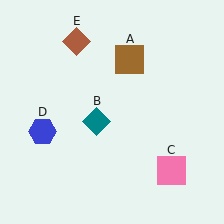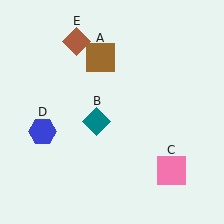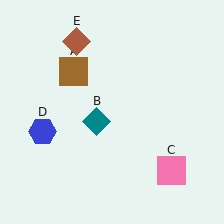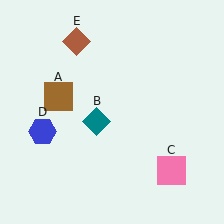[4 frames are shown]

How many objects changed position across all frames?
1 object changed position: brown square (object A).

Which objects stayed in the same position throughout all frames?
Teal diamond (object B) and pink square (object C) and blue hexagon (object D) and brown diamond (object E) remained stationary.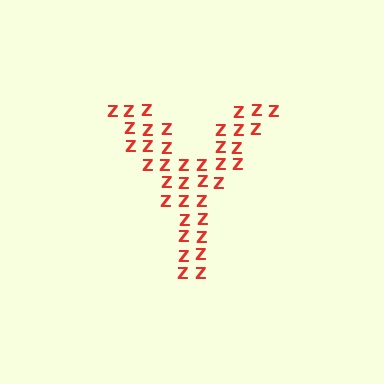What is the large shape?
The large shape is the letter Y.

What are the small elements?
The small elements are letter Z's.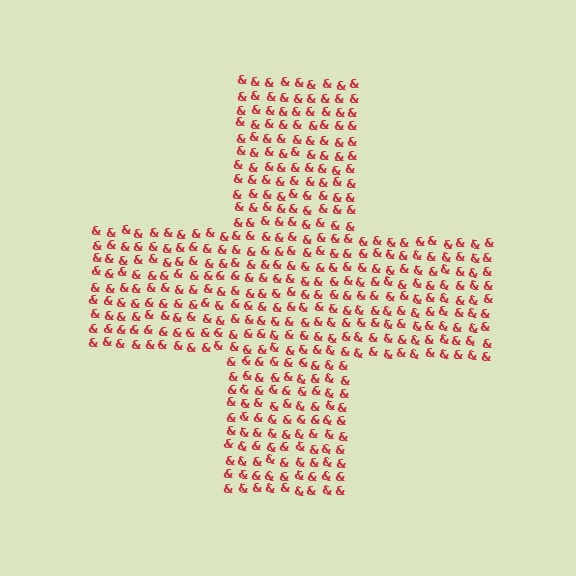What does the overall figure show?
The overall figure shows a cross.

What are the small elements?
The small elements are ampersands.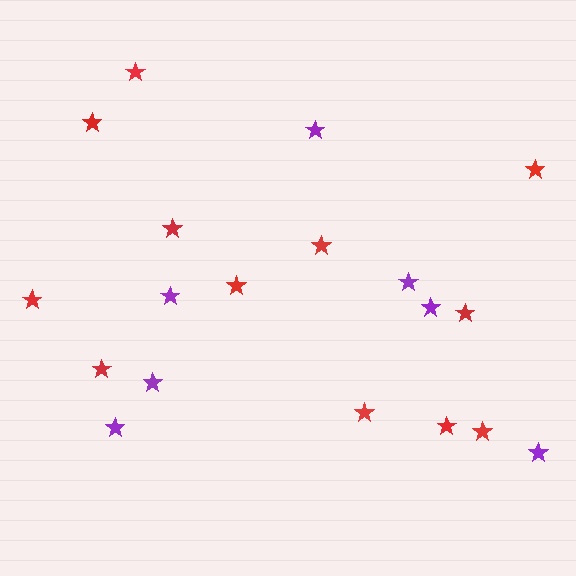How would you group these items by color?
There are 2 groups: one group of purple stars (7) and one group of red stars (12).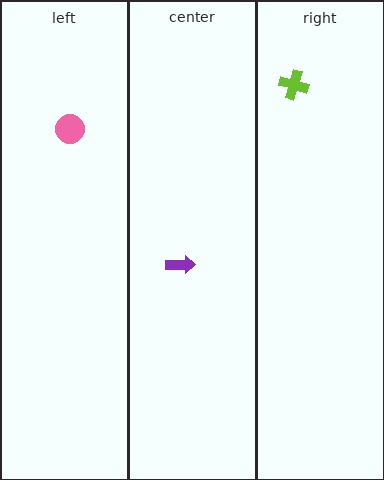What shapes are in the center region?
The purple arrow.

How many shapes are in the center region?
1.